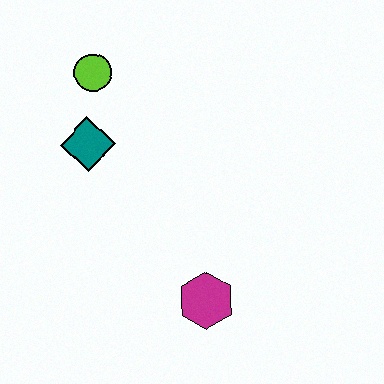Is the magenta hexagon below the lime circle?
Yes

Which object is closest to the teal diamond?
The lime circle is closest to the teal diamond.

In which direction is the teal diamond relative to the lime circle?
The teal diamond is below the lime circle.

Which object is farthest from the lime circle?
The magenta hexagon is farthest from the lime circle.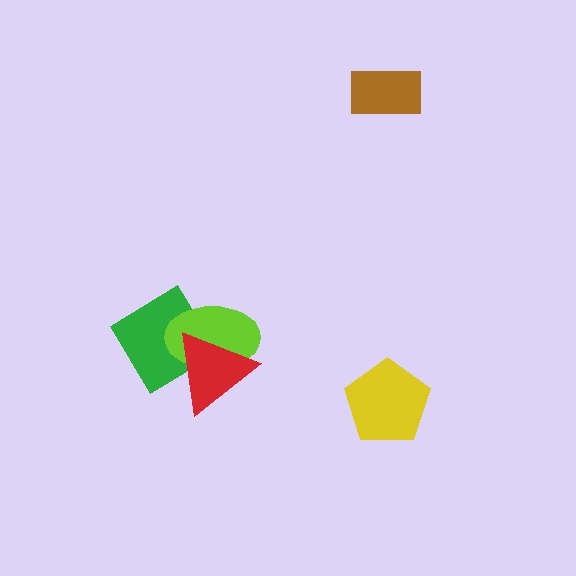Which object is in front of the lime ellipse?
The red triangle is in front of the lime ellipse.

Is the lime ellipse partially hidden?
Yes, it is partially covered by another shape.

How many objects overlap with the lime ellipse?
2 objects overlap with the lime ellipse.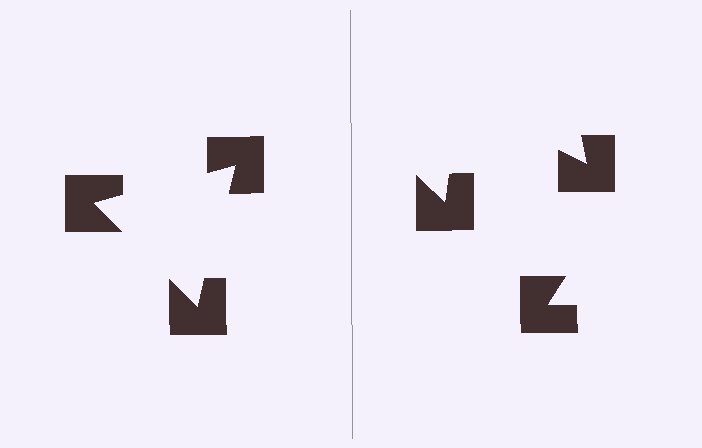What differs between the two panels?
The notched squares are positioned identically on both sides; only the wedge orientations differ. On the left they align to a triangle; on the right they are misaligned.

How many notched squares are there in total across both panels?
6 — 3 on each side.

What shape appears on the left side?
An illusory triangle.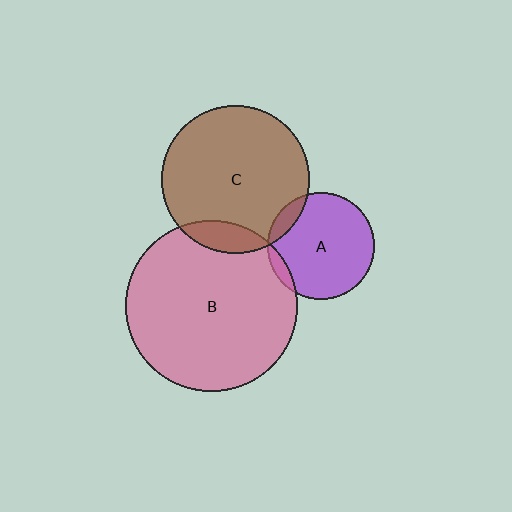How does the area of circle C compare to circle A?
Approximately 1.9 times.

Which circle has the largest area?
Circle B (pink).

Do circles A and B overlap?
Yes.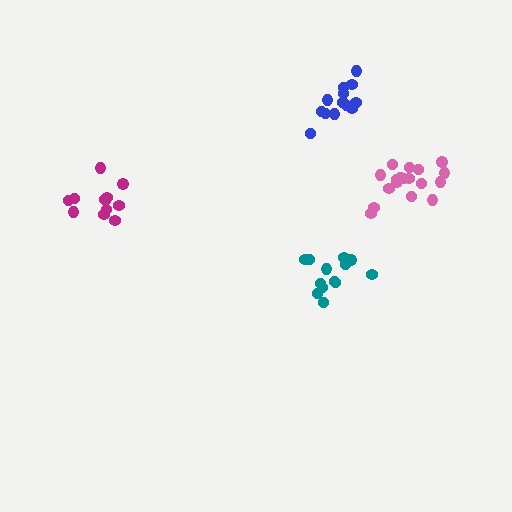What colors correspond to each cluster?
The clusters are colored: pink, magenta, teal, blue.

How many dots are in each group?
Group 1: 18 dots, Group 2: 12 dots, Group 3: 13 dots, Group 4: 15 dots (58 total).